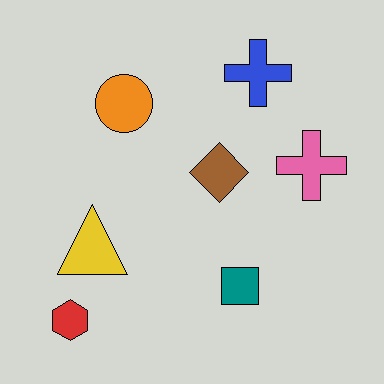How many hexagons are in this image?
There is 1 hexagon.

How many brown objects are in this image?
There is 1 brown object.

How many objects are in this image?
There are 7 objects.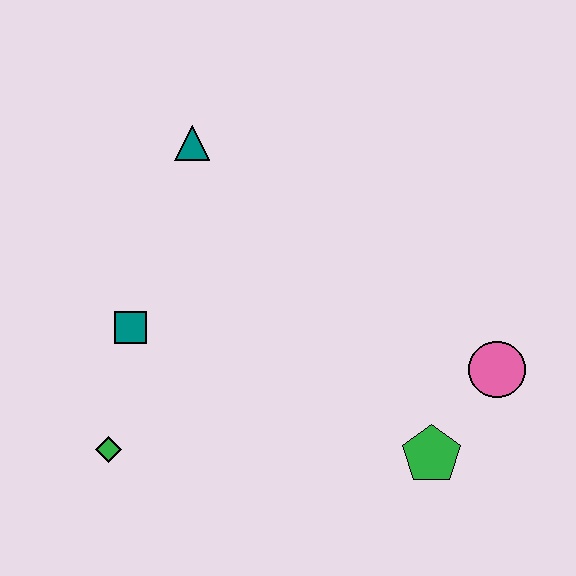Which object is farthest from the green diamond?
The pink circle is farthest from the green diamond.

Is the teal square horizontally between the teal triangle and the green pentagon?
No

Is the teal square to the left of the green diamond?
No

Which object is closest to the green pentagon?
The pink circle is closest to the green pentagon.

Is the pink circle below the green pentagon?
No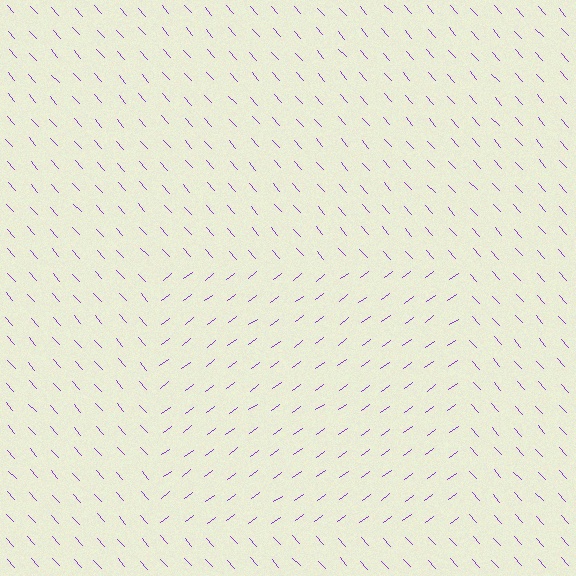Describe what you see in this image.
The image is filled with small purple line segments. A rectangle region in the image has lines oriented differently from the surrounding lines, creating a visible texture boundary.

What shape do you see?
I see a rectangle.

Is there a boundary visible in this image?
Yes, there is a texture boundary formed by a change in line orientation.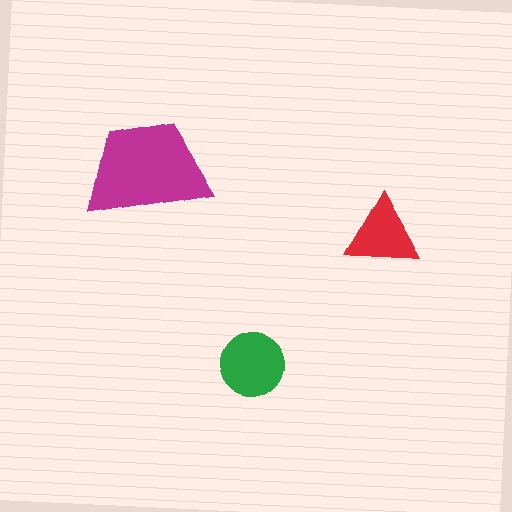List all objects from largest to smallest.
The magenta trapezoid, the green circle, the red triangle.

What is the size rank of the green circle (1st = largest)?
2nd.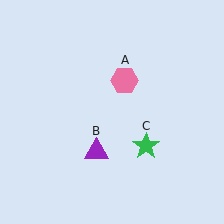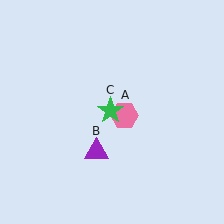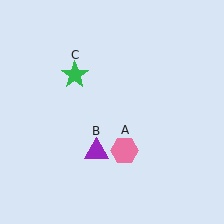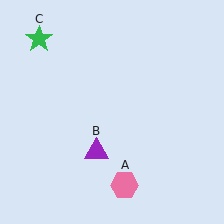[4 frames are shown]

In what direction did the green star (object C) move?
The green star (object C) moved up and to the left.